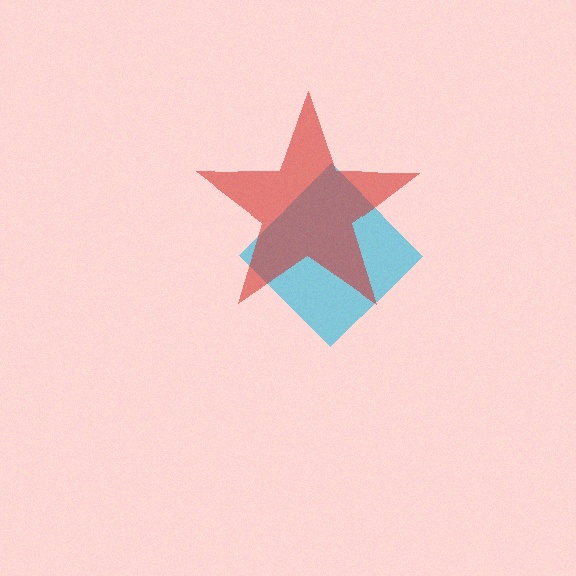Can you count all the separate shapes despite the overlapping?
Yes, there are 2 separate shapes.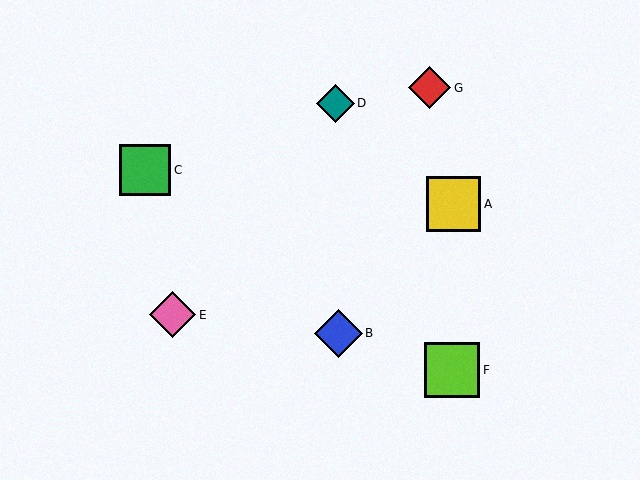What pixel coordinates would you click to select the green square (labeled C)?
Click at (145, 170) to select the green square C.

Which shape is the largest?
The lime square (labeled F) is the largest.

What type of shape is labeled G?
Shape G is a red diamond.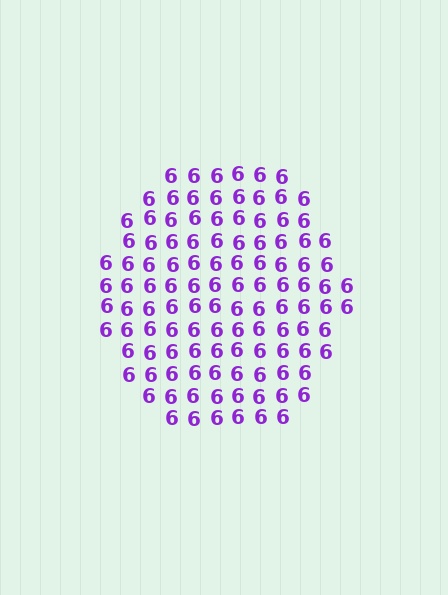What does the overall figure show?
The overall figure shows a hexagon.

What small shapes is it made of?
It is made of small digit 6's.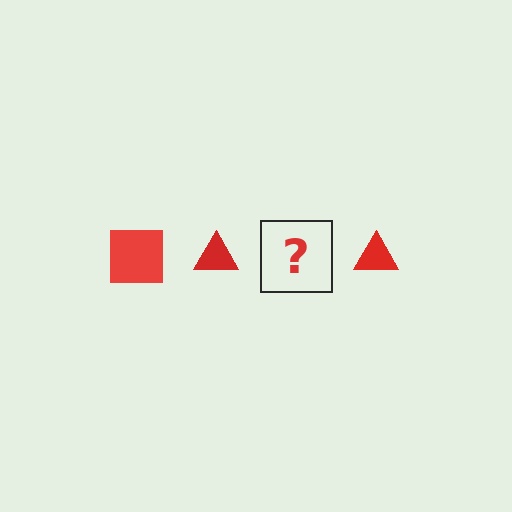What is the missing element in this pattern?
The missing element is a red square.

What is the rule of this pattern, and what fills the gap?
The rule is that the pattern cycles through square, triangle shapes in red. The gap should be filled with a red square.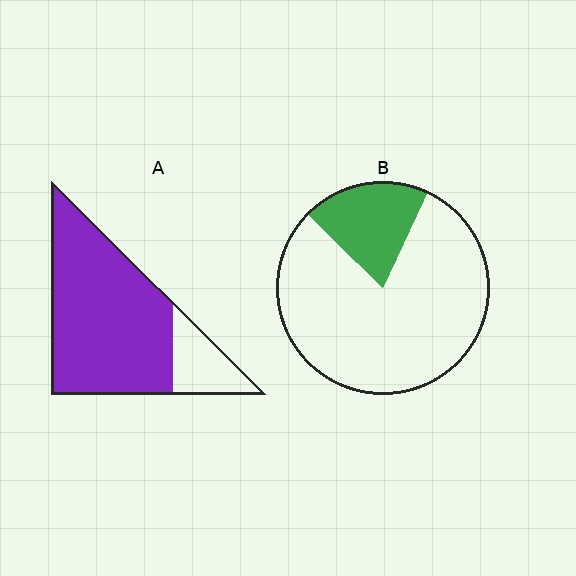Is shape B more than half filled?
No.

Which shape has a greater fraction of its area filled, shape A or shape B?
Shape A.